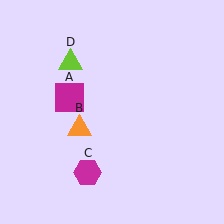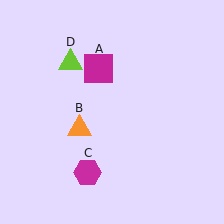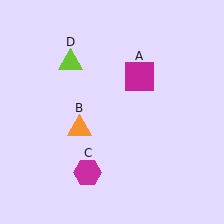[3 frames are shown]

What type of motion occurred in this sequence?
The magenta square (object A) rotated clockwise around the center of the scene.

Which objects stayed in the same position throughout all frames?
Orange triangle (object B) and magenta hexagon (object C) and lime triangle (object D) remained stationary.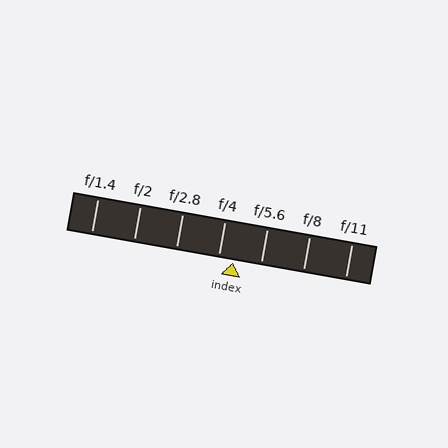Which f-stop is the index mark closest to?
The index mark is closest to f/4.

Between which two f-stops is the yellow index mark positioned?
The index mark is between f/4 and f/5.6.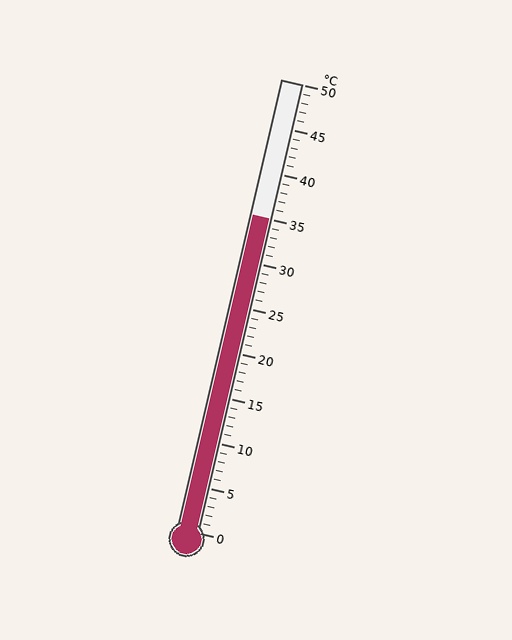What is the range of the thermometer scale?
The thermometer scale ranges from 0°C to 50°C.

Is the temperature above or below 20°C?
The temperature is above 20°C.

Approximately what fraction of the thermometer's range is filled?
The thermometer is filled to approximately 70% of its range.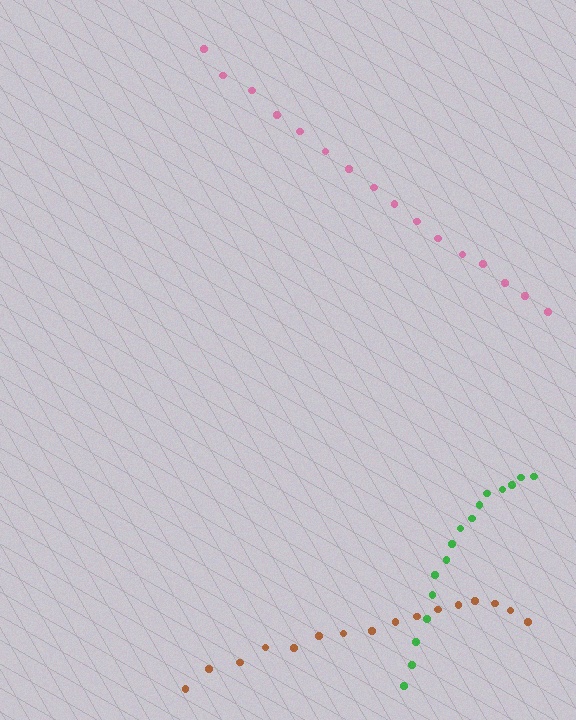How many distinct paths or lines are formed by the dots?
There are 3 distinct paths.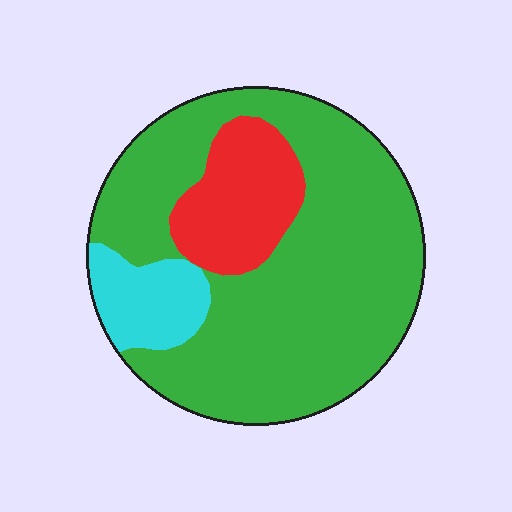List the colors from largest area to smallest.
From largest to smallest: green, red, cyan.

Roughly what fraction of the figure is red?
Red takes up about one sixth (1/6) of the figure.